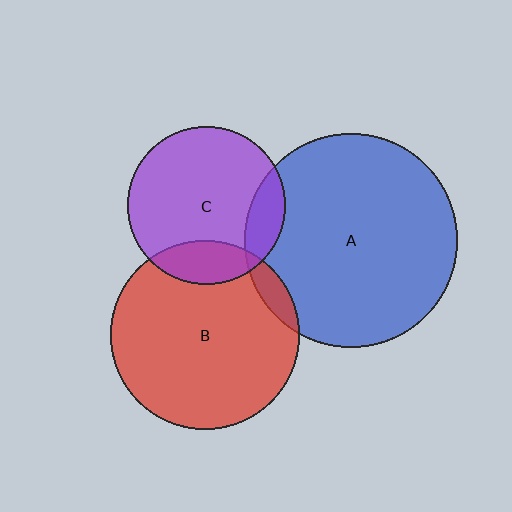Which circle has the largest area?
Circle A (blue).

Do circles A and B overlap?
Yes.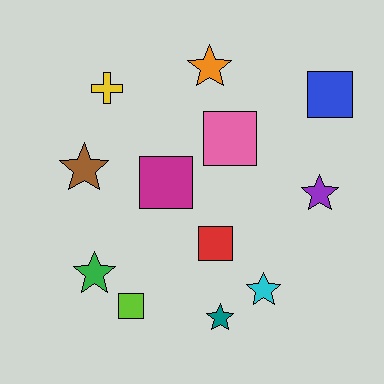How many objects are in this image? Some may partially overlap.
There are 12 objects.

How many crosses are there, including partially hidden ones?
There is 1 cross.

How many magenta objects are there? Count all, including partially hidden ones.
There is 1 magenta object.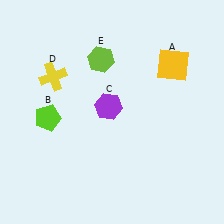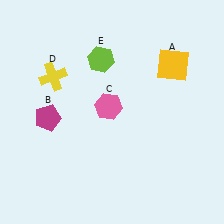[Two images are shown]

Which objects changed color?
B changed from lime to magenta. C changed from purple to pink.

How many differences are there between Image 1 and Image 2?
There are 2 differences between the two images.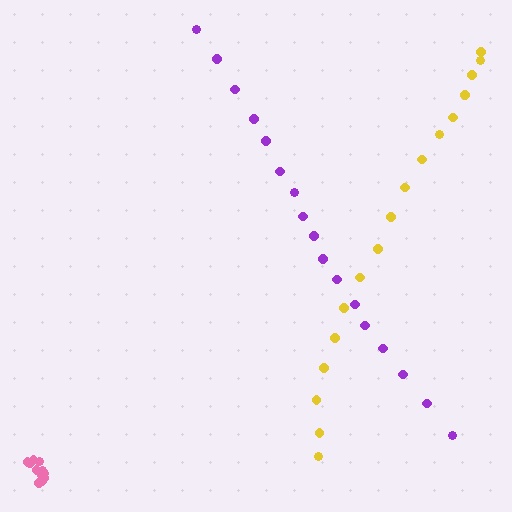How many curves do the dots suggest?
There are 3 distinct paths.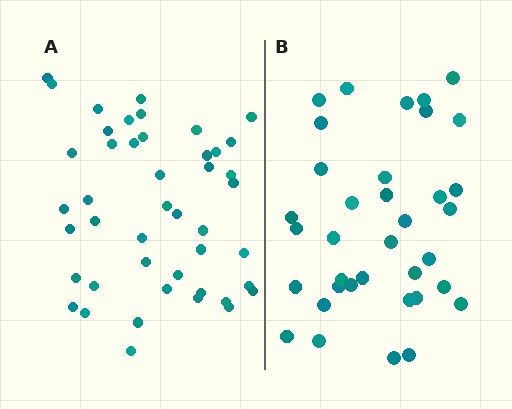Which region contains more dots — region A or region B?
Region A (the left region) has more dots.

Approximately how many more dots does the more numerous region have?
Region A has roughly 8 or so more dots than region B.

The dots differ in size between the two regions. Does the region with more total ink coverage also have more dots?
No. Region B has more total ink coverage because its dots are larger, but region A actually contains more individual dots. Total area can be misleading — the number of items is what matters here.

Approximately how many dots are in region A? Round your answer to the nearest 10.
About 40 dots. (The exact count is 45, which rounds to 40.)